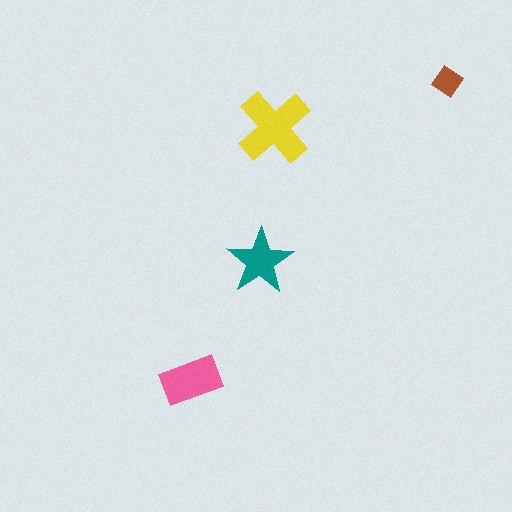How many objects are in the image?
There are 4 objects in the image.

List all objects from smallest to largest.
The brown diamond, the teal star, the pink rectangle, the yellow cross.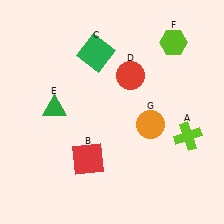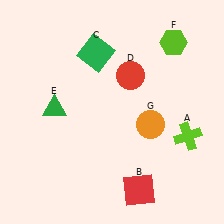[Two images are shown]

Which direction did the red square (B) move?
The red square (B) moved right.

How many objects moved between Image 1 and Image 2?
1 object moved between the two images.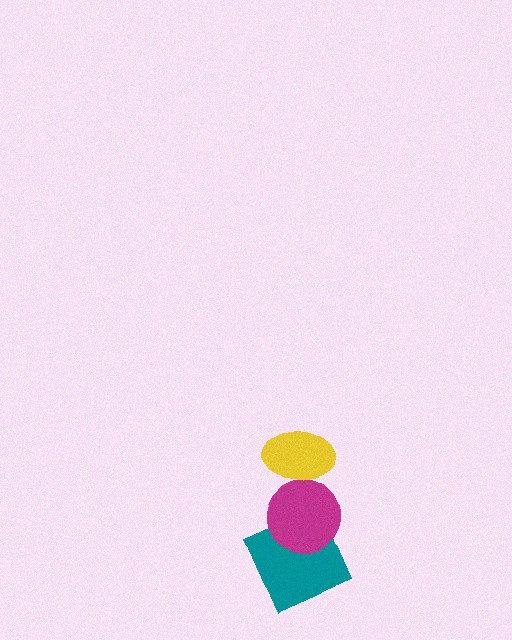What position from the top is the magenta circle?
The magenta circle is 2nd from the top.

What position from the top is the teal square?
The teal square is 3rd from the top.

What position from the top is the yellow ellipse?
The yellow ellipse is 1st from the top.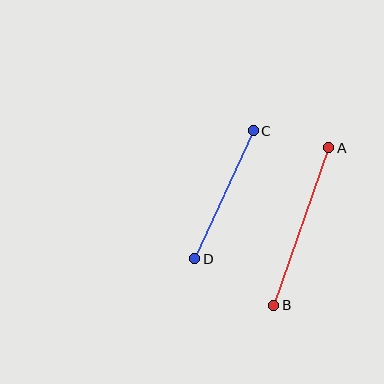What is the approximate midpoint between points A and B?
The midpoint is at approximately (301, 226) pixels.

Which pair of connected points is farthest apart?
Points A and B are farthest apart.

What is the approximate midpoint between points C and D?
The midpoint is at approximately (224, 195) pixels.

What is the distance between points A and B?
The distance is approximately 167 pixels.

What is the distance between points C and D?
The distance is approximately 140 pixels.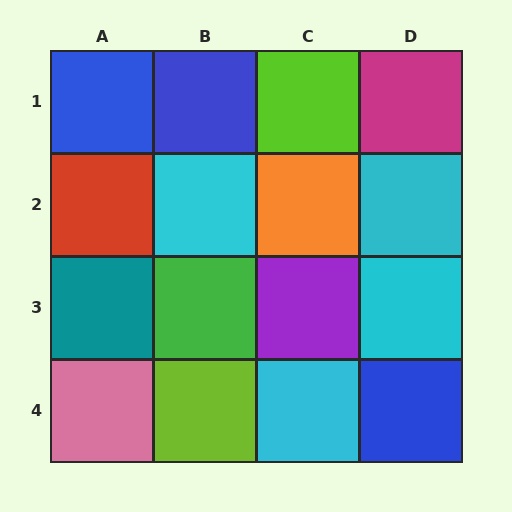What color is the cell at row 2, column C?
Orange.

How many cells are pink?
1 cell is pink.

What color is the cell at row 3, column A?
Teal.